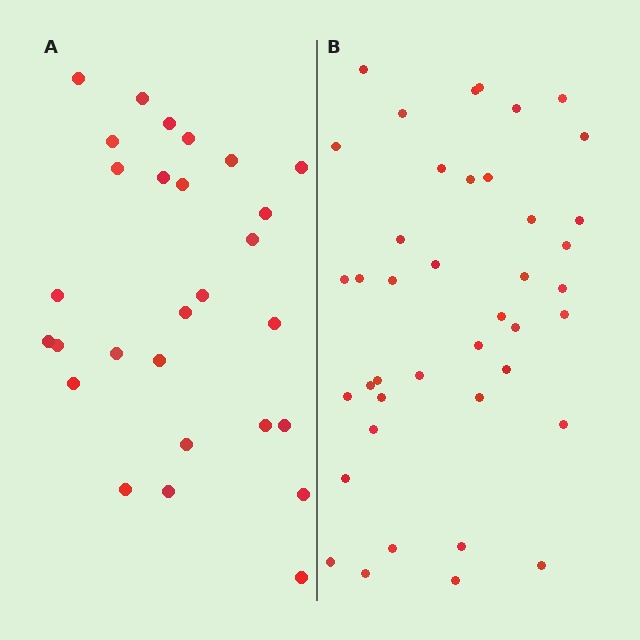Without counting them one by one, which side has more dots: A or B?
Region B (the right region) has more dots.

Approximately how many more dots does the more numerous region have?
Region B has approximately 15 more dots than region A.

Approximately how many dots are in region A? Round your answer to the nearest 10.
About 30 dots. (The exact count is 28, which rounds to 30.)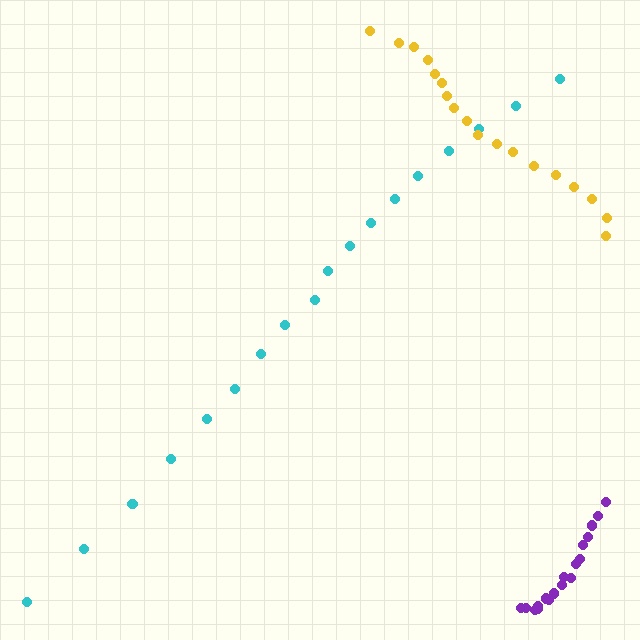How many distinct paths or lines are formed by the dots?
There are 3 distinct paths.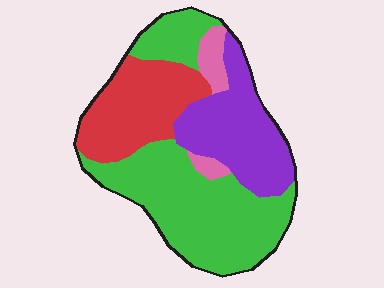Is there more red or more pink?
Red.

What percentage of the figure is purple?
Purple covers around 25% of the figure.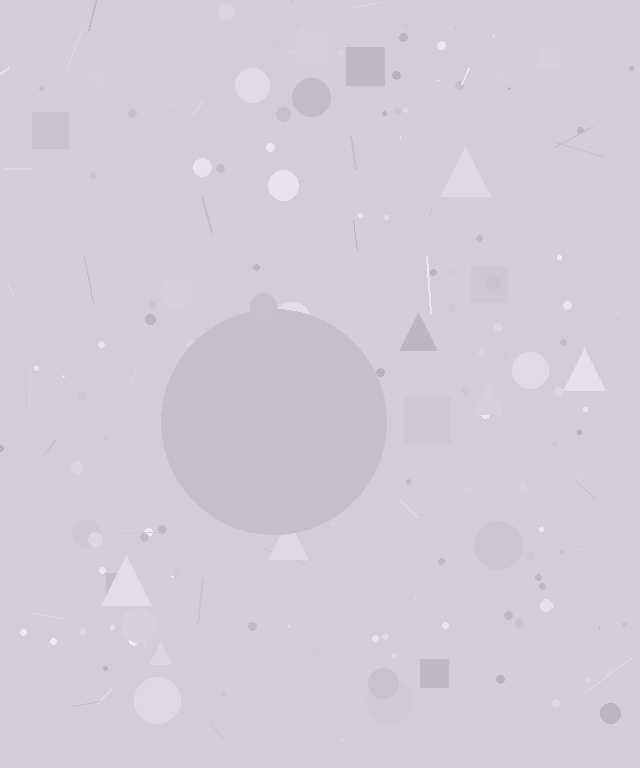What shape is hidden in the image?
A circle is hidden in the image.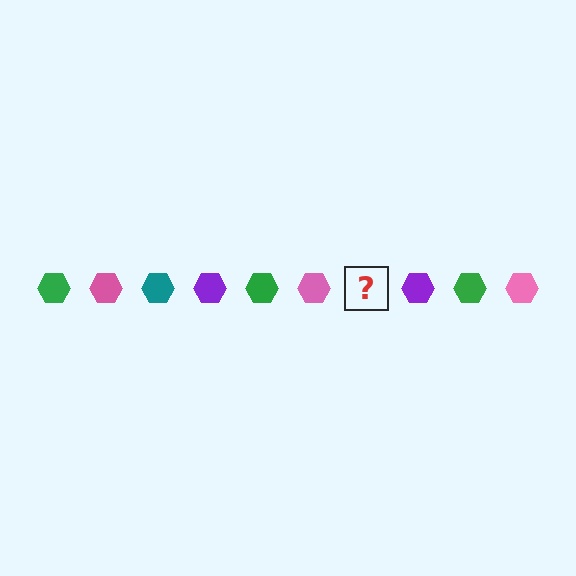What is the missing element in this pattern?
The missing element is a teal hexagon.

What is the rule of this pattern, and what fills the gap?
The rule is that the pattern cycles through green, pink, teal, purple hexagons. The gap should be filled with a teal hexagon.